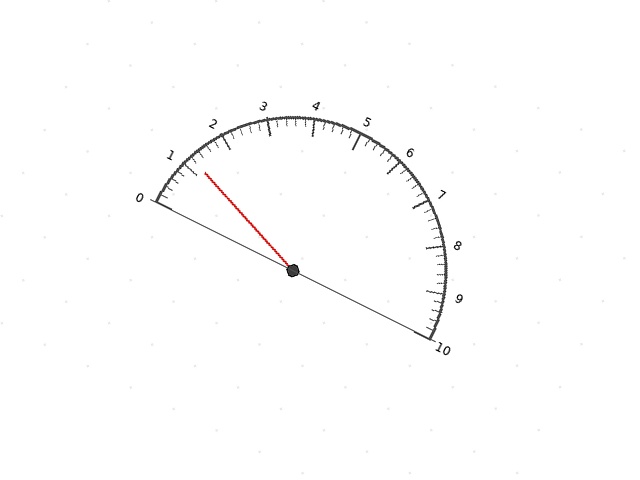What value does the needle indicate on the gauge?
The needle indicates approximately 1.2.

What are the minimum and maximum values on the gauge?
The gauge ranges from 0 to 10.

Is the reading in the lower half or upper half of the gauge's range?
The reading is in the lower half of the range (0 to 10).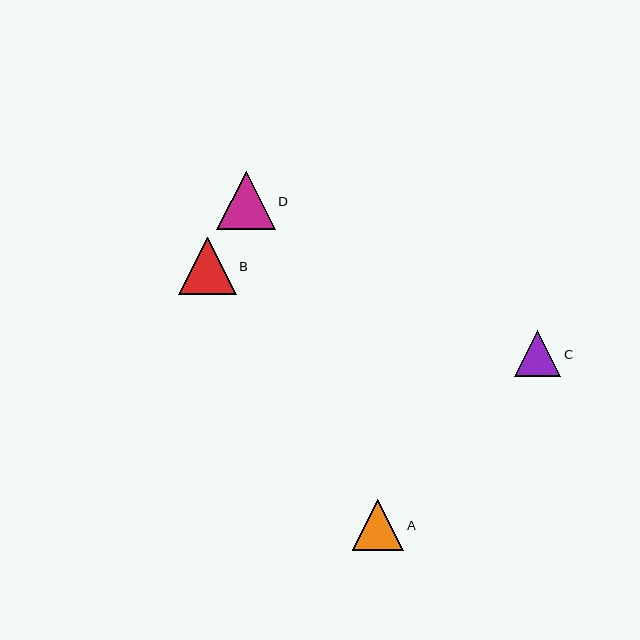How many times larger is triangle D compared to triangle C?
Triangle D is approximately 1.3 times the size of triangle C.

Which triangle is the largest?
Triangle D is the largest with a size of approximately 58 pixels.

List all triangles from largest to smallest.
From largest to smallest: D, B, A, C.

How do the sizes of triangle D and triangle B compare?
Triangle D and triangle B are approximately the same size.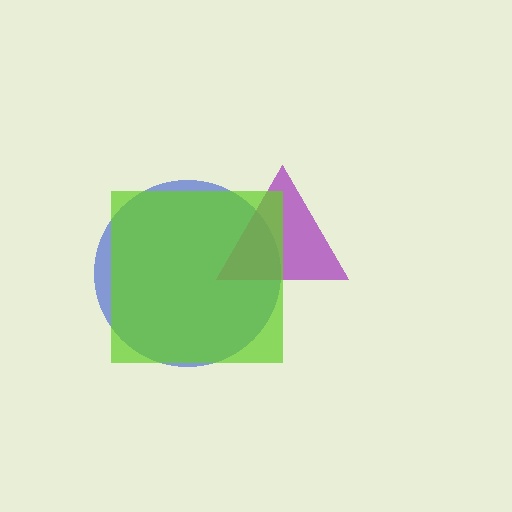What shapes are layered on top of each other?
The layered shapes are: a blue circle, a purple triangle, a lime square.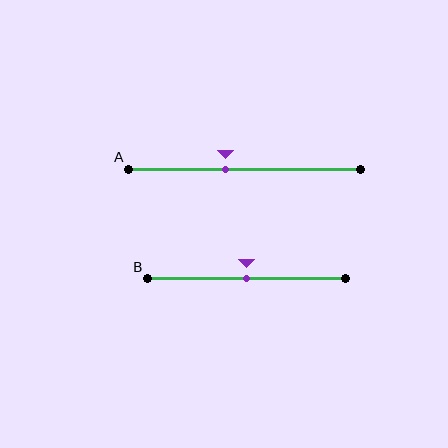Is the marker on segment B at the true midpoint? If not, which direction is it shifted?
Yes, the marker on segment B is at the true midpoint.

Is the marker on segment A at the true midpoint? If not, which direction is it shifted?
No, the marker on segment A is shifted to the left by about 8% of the segment length.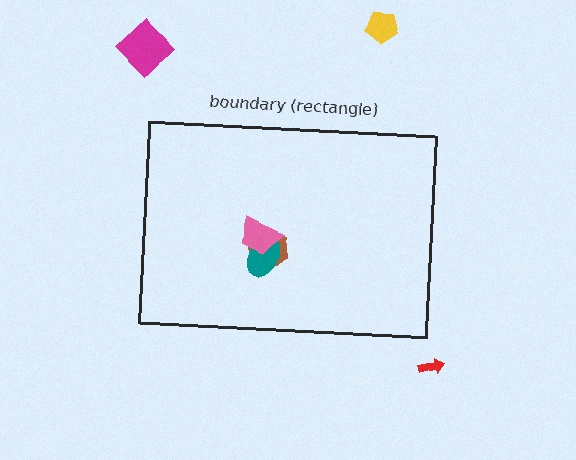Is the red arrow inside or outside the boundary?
Outside.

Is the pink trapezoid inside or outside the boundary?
Inside.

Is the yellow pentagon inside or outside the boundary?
Outside.